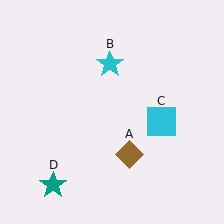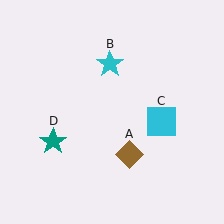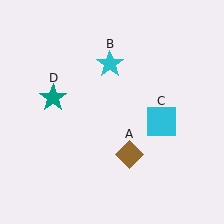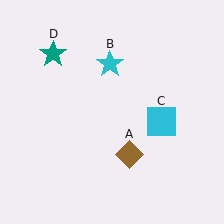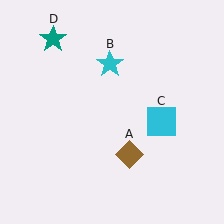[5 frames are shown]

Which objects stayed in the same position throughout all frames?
Brown diamond (object A) and cyan star (object B) and cyan square (object C) remained stationary.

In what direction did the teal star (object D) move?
The teal star (object D) moved up.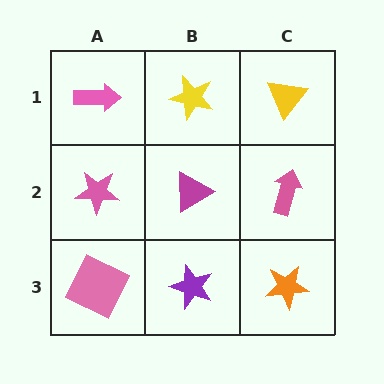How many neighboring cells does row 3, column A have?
2.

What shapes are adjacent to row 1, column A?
A pink star (row 2, column A), a yellow star (row 1, column B).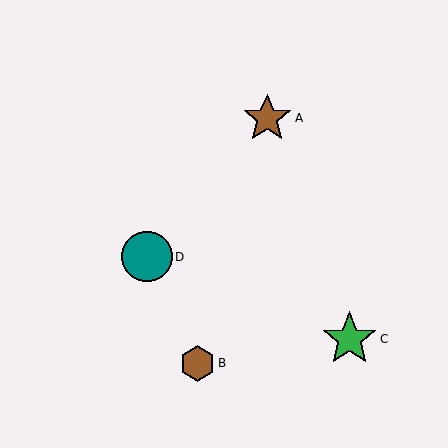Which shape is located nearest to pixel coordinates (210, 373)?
The brown hexagon (labeled B) at (198, 363) is nearest to that location.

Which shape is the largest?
The green star (labeled C) is the largest.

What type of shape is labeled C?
Shape C is a green star.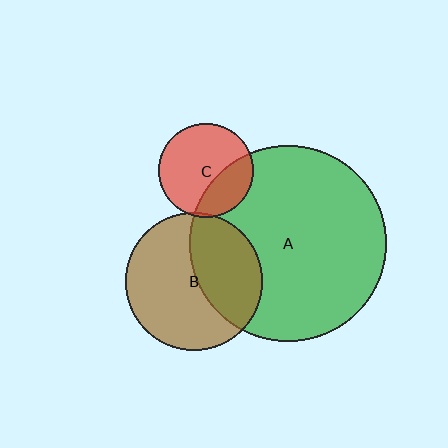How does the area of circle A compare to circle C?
Approximately 4.3 times.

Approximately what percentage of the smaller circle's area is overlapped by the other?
Approximately 30%.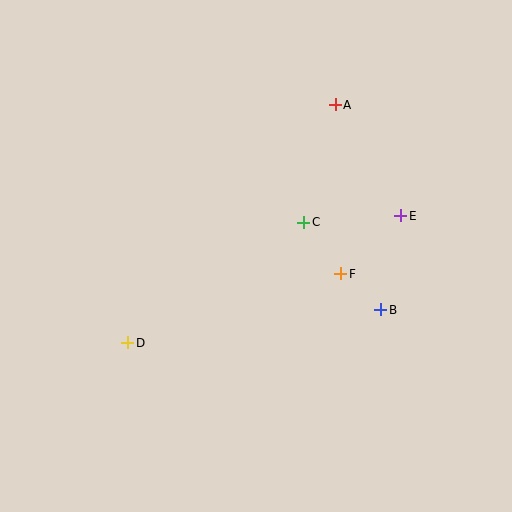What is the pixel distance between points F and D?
The distance between F and D is 224 pixels.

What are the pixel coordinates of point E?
Point E is at (401, 216).